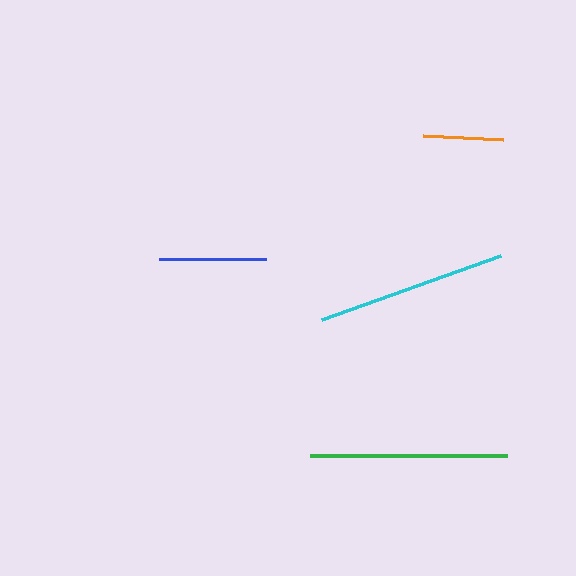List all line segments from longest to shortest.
From longest to shortest: green, cyan, blue, orange.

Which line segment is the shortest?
The orange line is the shortest at approximately 80 pixels.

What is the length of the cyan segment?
The cyan segment is approximately 190 pixels long.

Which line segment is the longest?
The green line is the longest at approximately 198 pixels.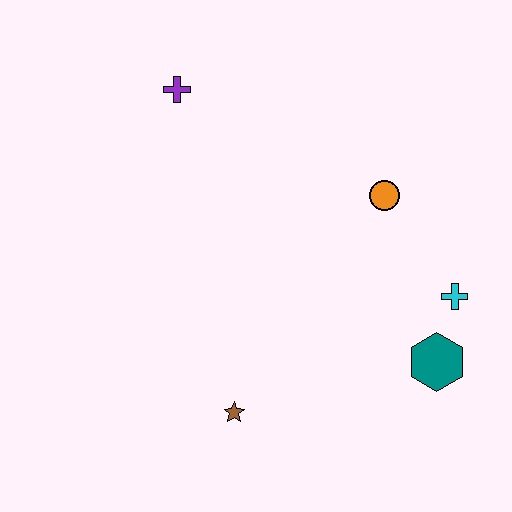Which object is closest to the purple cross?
The orange circle is closest to the purple cross.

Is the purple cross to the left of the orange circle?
Yes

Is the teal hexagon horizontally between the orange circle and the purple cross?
No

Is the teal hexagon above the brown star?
Yes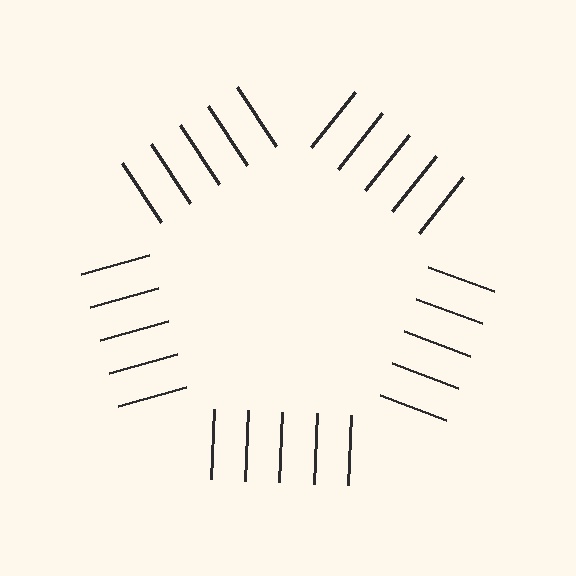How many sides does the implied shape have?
5 sides — the line-ends trace a pentagon.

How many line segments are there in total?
25 — 5 along each of the 5 edges.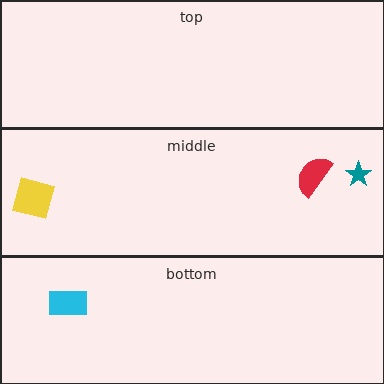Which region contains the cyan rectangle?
The bottom region.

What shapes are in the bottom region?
The cyan rectangle.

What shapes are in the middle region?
The teal star, the yellow square, the red semicircle.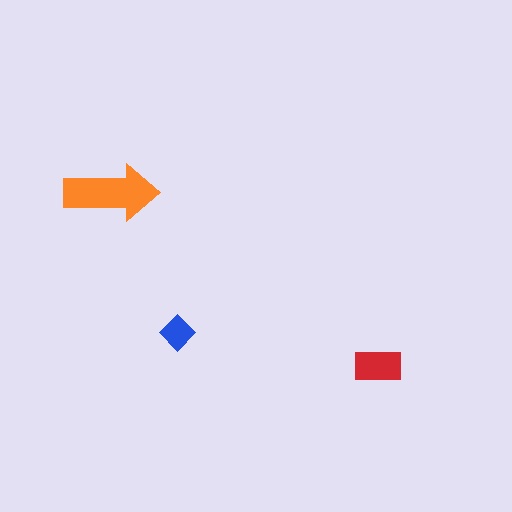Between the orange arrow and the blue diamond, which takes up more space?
The orange arrow.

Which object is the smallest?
The blue diamond.